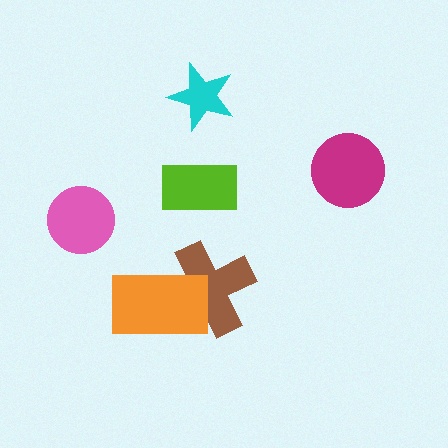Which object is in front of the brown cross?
The orange rectangle is in front of the brown cross.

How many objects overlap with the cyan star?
0 objects overlap with the cyan star.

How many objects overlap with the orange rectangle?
1 object overlaps with the orange rectangle.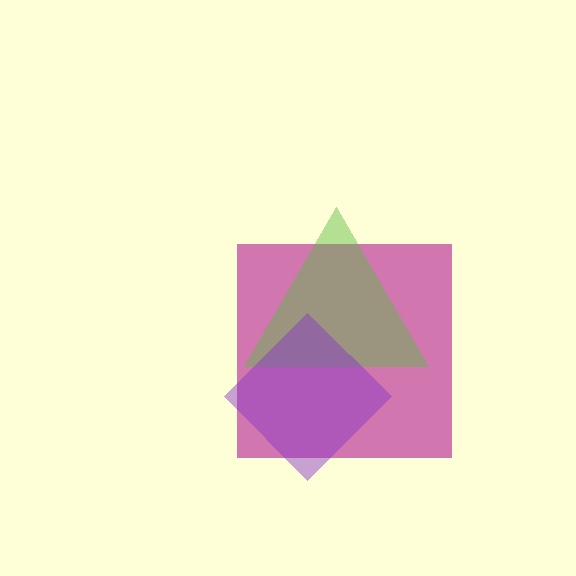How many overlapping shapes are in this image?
There are 3 overlapping shapes in the image.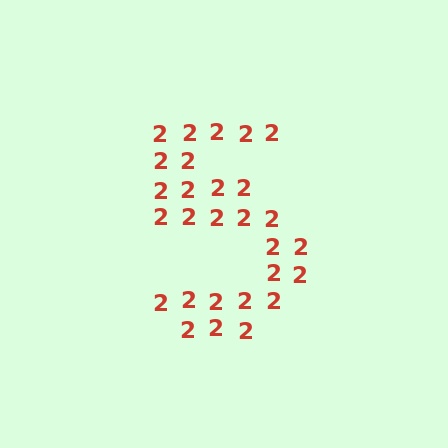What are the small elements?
The small elements are digit 2's.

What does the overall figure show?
The overall figure shows the digit 5.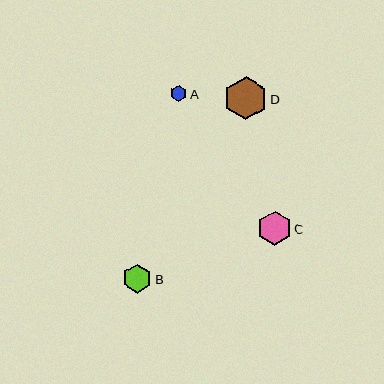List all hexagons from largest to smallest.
From largest to smallest: D, C, B, A.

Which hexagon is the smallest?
Hexagon A is the smallest with a size of approximately 16 pixels.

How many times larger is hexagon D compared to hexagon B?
Hexagon D is approximately 1.5 times the size of hexagon B.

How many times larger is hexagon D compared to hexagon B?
Hexagon D is approximately 1.5 times the size of hexagon B.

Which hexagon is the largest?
Hexagon D is the largest with a size of approximately 43 pixels.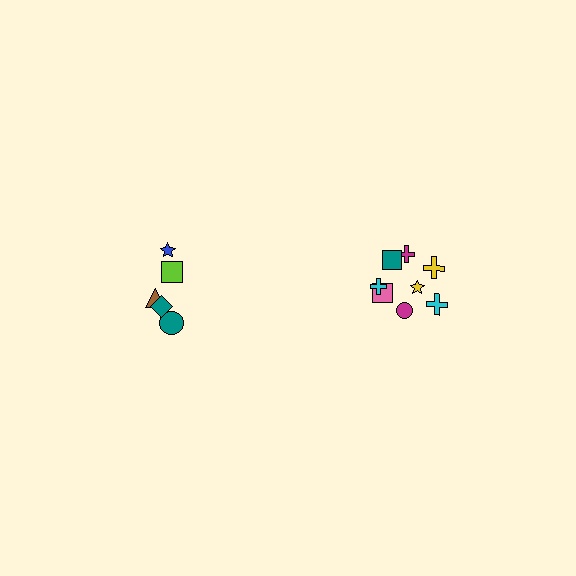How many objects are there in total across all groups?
There are 13 objects.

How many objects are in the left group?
There are 5 objects.